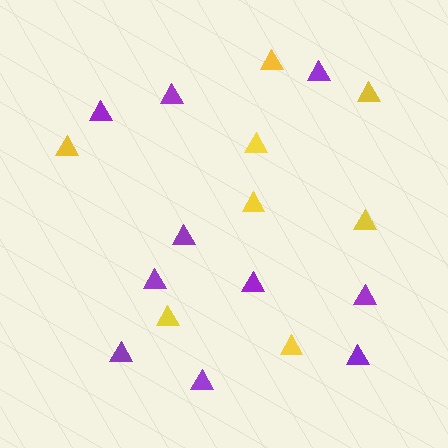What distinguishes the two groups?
There are 2 groups: one group of purple triangles (10) and one group of yellow triangles (8).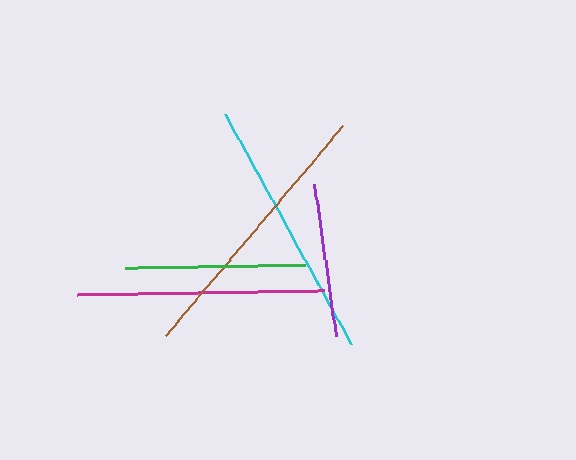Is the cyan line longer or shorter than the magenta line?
The cyan line is longer than the magenta line.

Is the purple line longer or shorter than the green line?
The green line is longer than the purple line.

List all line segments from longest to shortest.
From longest to shortest: brown, cyan, magenta, green, purple.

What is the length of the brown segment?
The brown segment is approximately 275 pixels long.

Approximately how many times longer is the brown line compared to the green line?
The brown line is approximately 1.5 times the length of the green line.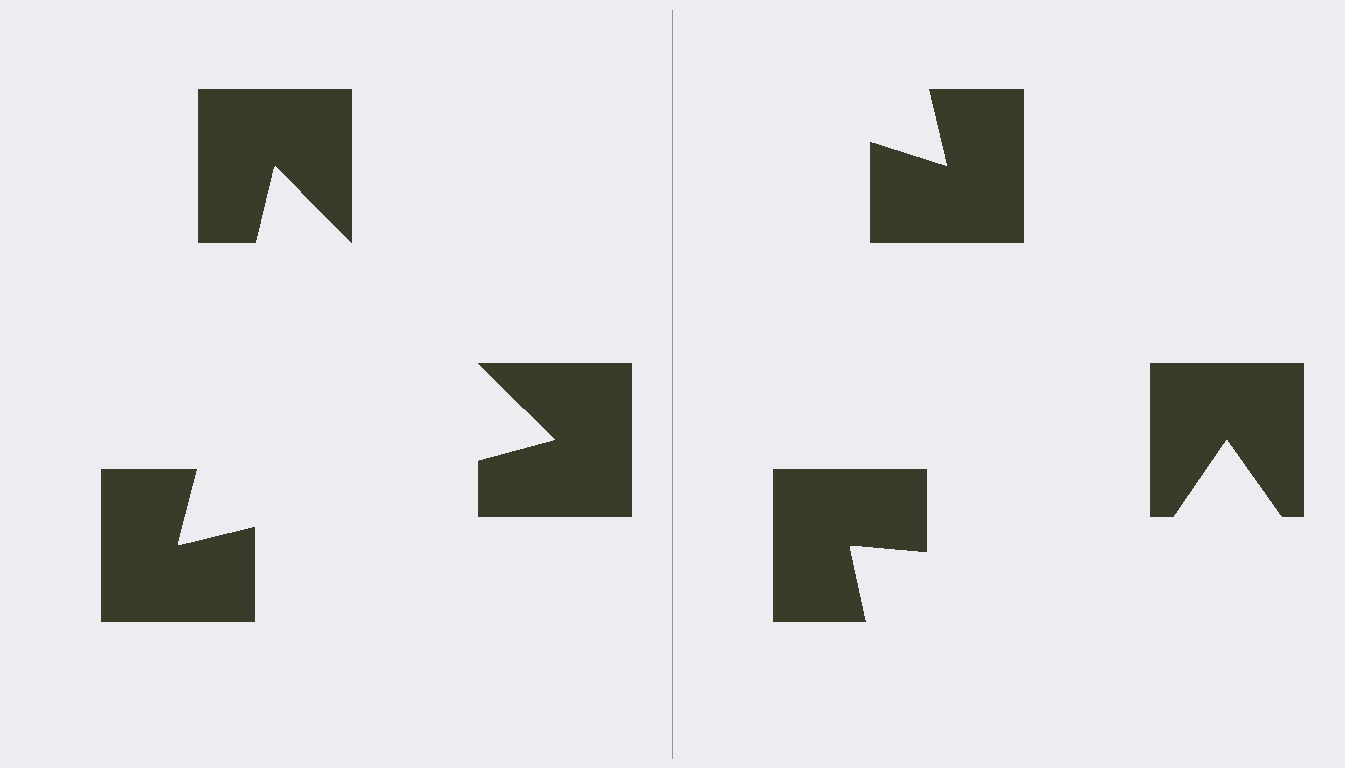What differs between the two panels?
The notched squares are positioned identically on both sides; only the wedge orientations differ. On the left they align to a triangle; on the right they are misaligned.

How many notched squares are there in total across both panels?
6 — 3 on each side.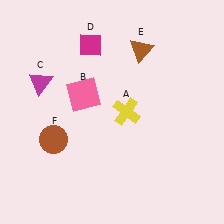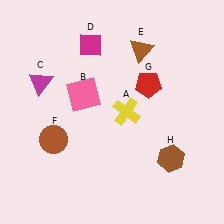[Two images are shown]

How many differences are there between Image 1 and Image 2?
There are 2 differences between the two images.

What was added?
A red pentagon (G), a brown hexagon (H) were added in Image 2.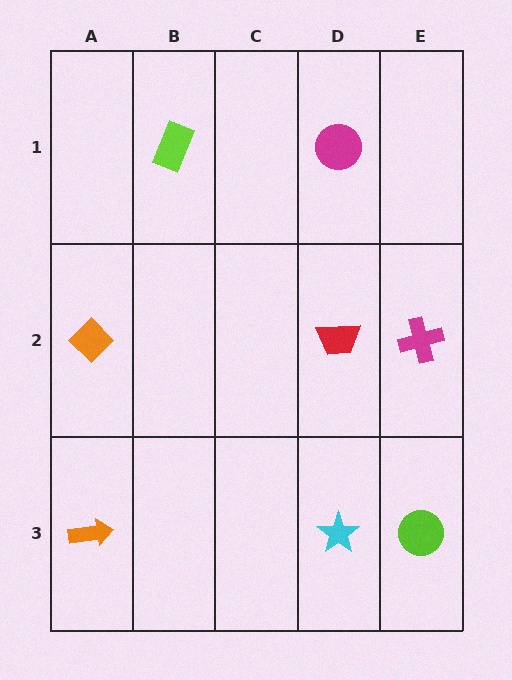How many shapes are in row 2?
3 shapes.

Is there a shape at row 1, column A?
No, that cell is empty.